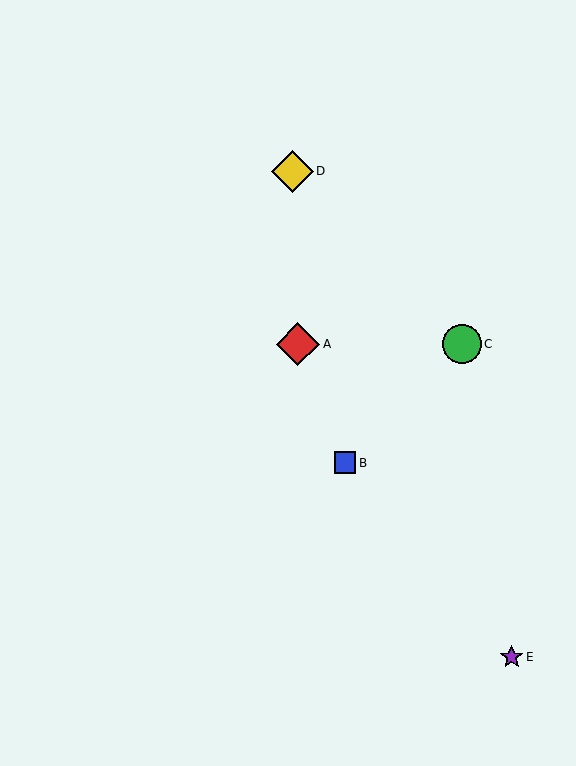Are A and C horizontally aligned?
Yes, both are at y≈344.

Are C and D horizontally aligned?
No, C is at y≈344 and D is at y≈171.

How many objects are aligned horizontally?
2 objects (A, C) are aligned horizontally.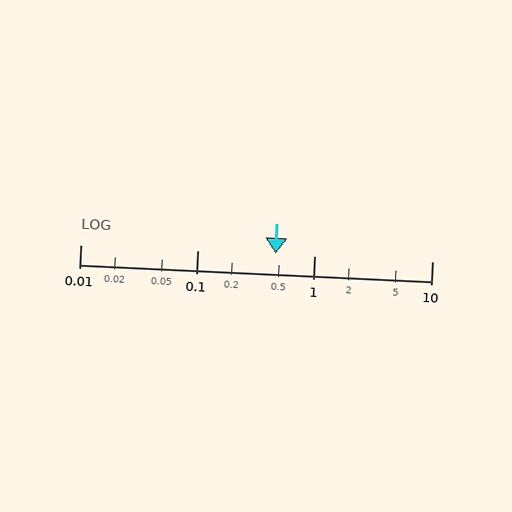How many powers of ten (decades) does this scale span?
The scale spans 3 decades, from 0.01 to 10.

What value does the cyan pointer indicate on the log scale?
The pointer indicates approximately 0.46.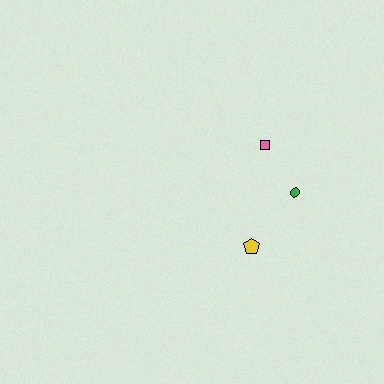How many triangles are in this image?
There are no triangles.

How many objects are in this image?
There are 3 objects.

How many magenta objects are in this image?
There are no magenta objects.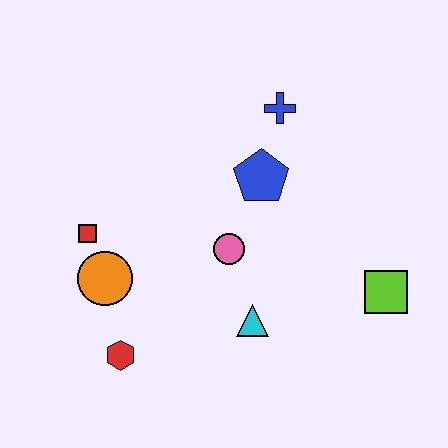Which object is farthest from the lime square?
The red square is farthest from the lime square.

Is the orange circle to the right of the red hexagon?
No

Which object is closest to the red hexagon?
The orange circle is closest to the red hexagon.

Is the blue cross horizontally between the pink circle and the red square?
No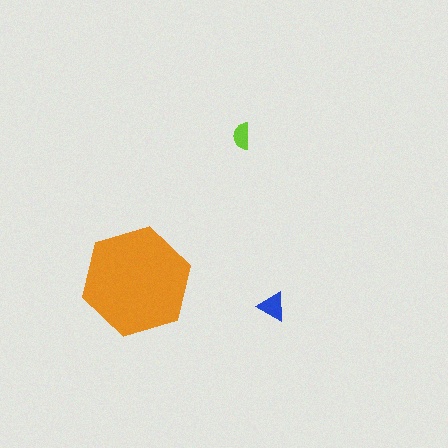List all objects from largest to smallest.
The orange hexagon, the blue triangle, the lime semicircle.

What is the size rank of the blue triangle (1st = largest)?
2nd.